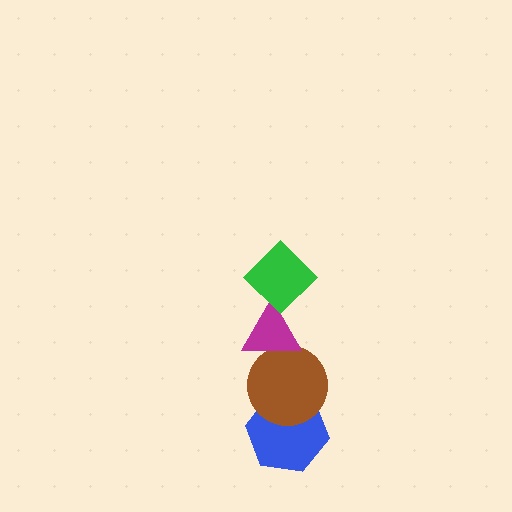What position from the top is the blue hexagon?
The blue hexagon is 4th from the top.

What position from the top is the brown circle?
The brown circle is 3rd from the top.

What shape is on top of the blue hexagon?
The brown circle is on top of the blue hexagon.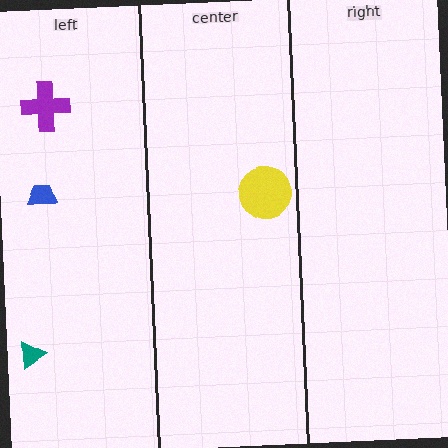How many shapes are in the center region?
1.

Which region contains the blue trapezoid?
The left region.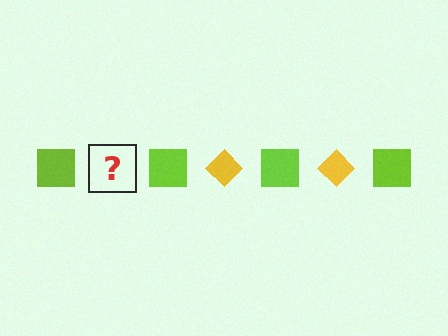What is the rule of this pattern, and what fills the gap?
The rule is that the pattern alternates between lime square and yellow diamond. The gap should be filled with a yellow diamond.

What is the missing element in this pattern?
The missing element is a yellow diamond.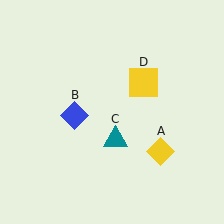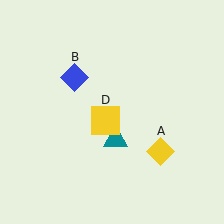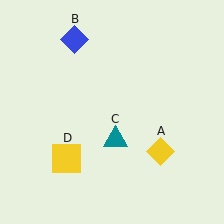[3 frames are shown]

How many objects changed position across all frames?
2 objects changed position: blue diamond (object B), yellow square (object D).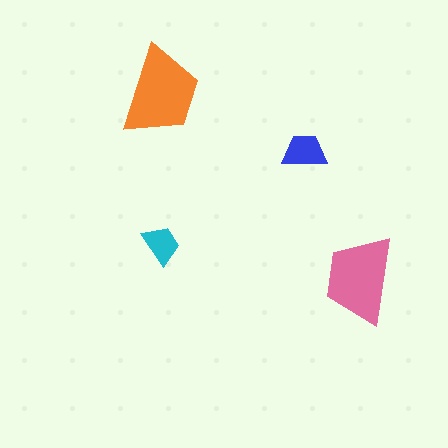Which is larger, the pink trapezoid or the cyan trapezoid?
The pink one.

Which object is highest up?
The orange trapezoid is topmost.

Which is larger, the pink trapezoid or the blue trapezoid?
The pink one.